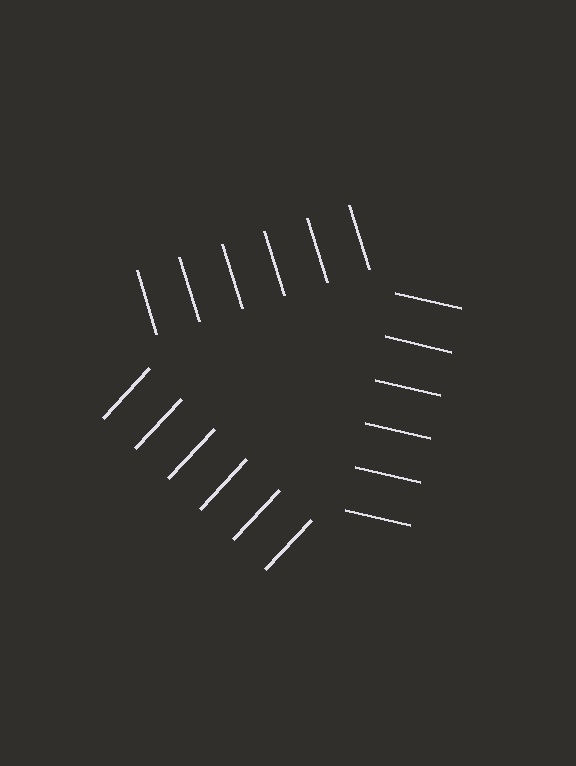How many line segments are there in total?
18 — 6 along each of the 3 edges.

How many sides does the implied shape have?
3 sides — the line-ends trace a triangle.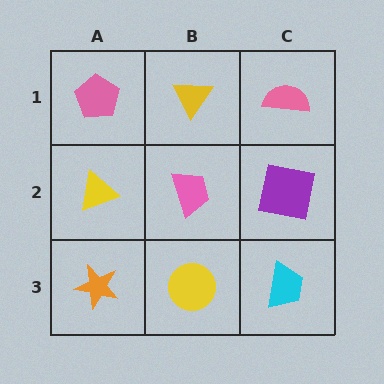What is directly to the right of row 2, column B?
A purple square.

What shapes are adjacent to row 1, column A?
A yellow triangle (row 2, column A), a yellow triangle (row 1, column B).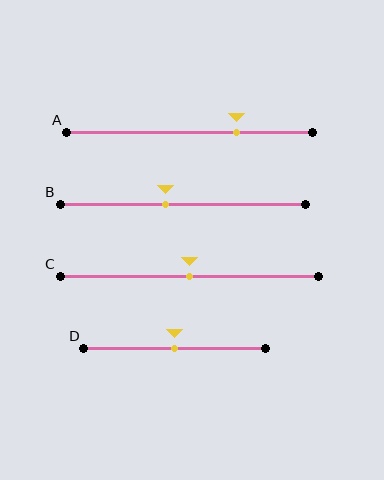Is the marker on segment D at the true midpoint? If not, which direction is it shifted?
Yes, the marker on segment D is at the true midpoint.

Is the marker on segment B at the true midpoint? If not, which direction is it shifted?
No, the marker on segment B is shifted to the left by about 7% of the segment length.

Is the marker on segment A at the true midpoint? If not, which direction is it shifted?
No, the marker on segment A is shifted to the right by about 19% of the segment length.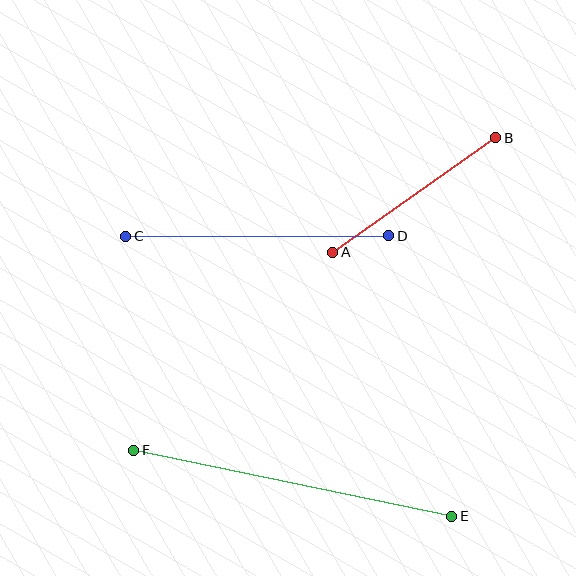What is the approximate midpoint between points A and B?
The midpoint is at approximately (414, 195) pixels.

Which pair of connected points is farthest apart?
Points E and F are farthest apart.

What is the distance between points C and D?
The distance is approximately 263 pixels.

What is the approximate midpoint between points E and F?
The midpoint is at approximately (293, 483) pixels.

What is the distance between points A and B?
The distance is approximately 199 pixels.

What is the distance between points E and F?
The distance is approximately 325 pixels.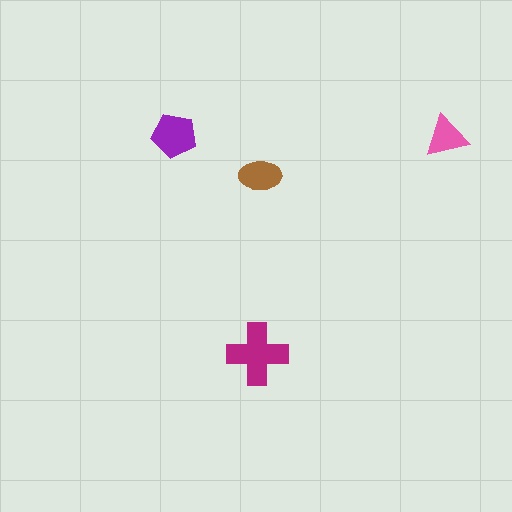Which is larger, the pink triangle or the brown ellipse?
The brown ellipse.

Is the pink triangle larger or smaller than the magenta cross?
Smaller.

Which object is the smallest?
The pink triangle.